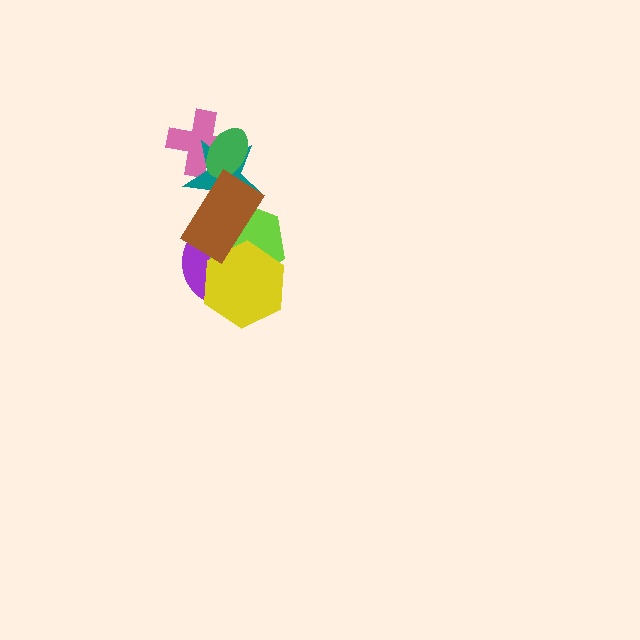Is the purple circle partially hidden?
Yes, it is partially covered by another shape.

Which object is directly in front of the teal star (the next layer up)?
The green ellipse is directly in front of the teal star.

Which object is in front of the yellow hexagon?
The brown rectangle is in front of the yellow hexagon.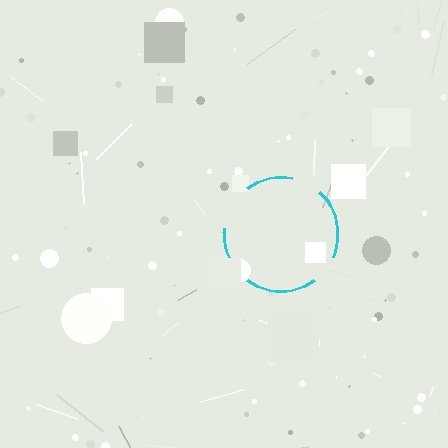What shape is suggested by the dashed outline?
The dashed outline suggests a circle.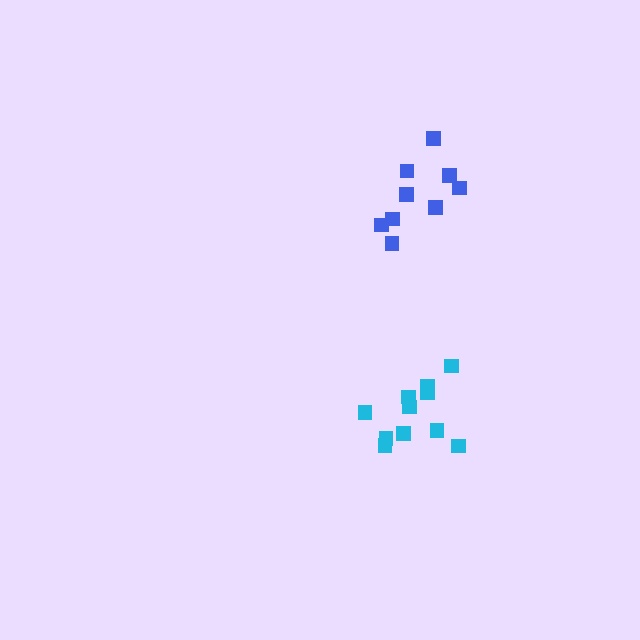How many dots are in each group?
Group 1: 11 dots, Group 2: 9 dots (20 total).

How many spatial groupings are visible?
There are 2 spatial groupings.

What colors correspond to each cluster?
The clusters are colored: cyan, blue.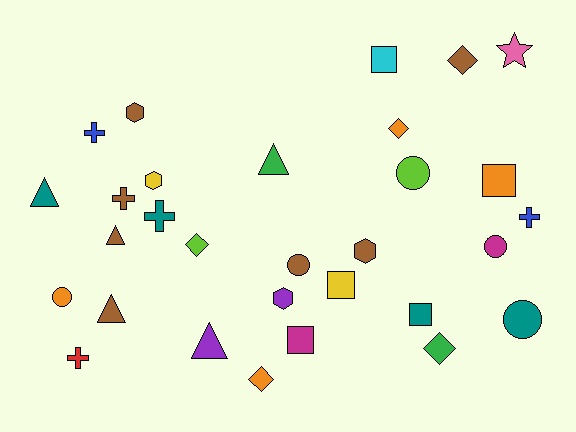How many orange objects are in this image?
There are 4 orange objects.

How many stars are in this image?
There is 1 star.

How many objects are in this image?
There are 30 objects.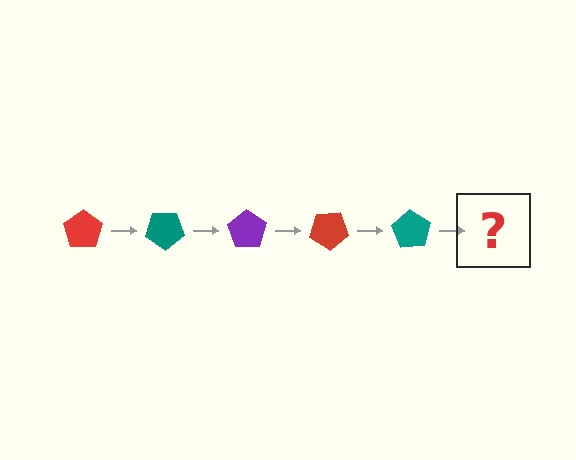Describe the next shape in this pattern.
It should be a purple pentagon, rotated 175 degrees from the start.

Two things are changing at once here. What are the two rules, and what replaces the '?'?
The two rules are that it rotates 35 degrees each step and the color cycles through red, teal, and purple. The '?' should be a purple pentagon, rotated 175 degrees from the start.